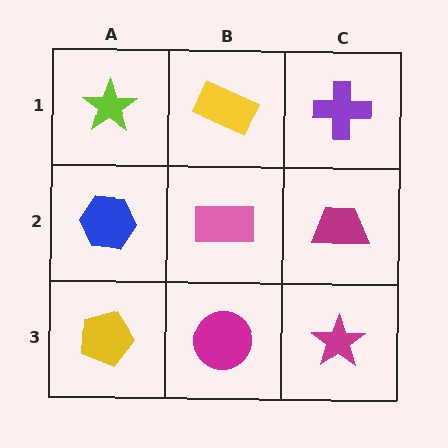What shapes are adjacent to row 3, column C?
A magenta trapezoid (row 2, column C), a magenta circle (row 3, column B).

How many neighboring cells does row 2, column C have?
3.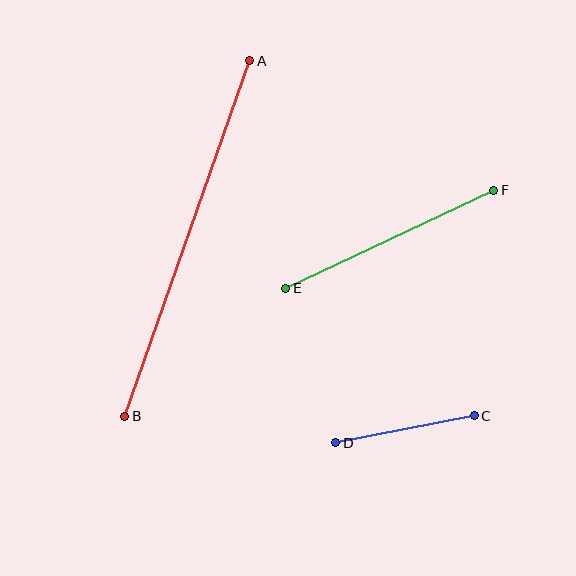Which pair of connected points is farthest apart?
Points A and B are farthest apart.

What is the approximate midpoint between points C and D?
The midpoint is at approximately (405, 429) pixels.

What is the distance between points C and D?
The distance is approximately 141 pixels.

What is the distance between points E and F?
The distance is approximately 230 pixels.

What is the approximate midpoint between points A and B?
The midpoint is at approximately (187, 238) pixels.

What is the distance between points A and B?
The distance is approximately 376 pixels.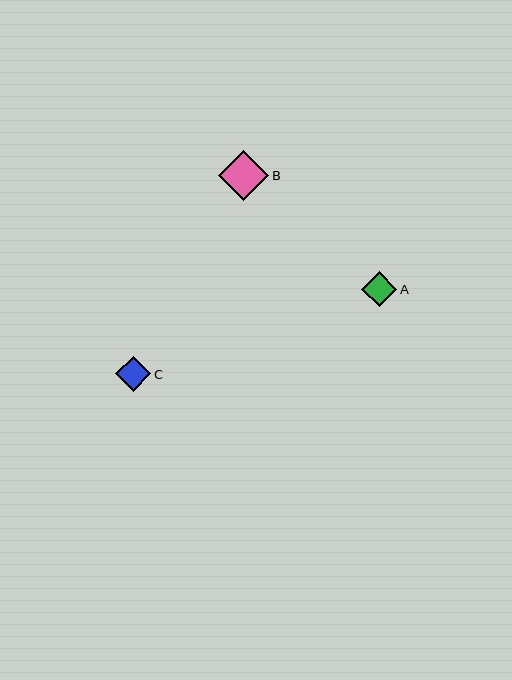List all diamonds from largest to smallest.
From largest to smallest: B, C, A.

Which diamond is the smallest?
Diamond A is the smallest with a size of approximately 35 pixels.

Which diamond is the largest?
Diamond B is the largest with a size of approximately 50 pixels.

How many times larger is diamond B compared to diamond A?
Diamond B is approximately 1.4 times the size of diamond A.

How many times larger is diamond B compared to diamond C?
Diamond B is approximately 1.4 times the size of diamond C.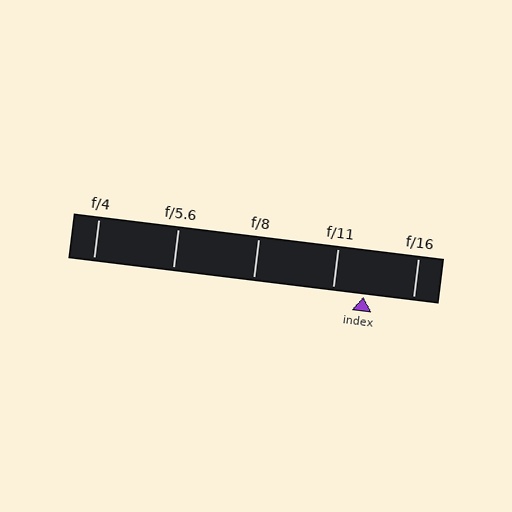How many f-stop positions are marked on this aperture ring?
There are 5 f-stop positions marked.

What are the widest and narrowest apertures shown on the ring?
The widest aperture shown is f/4 and the narrowest is f/16.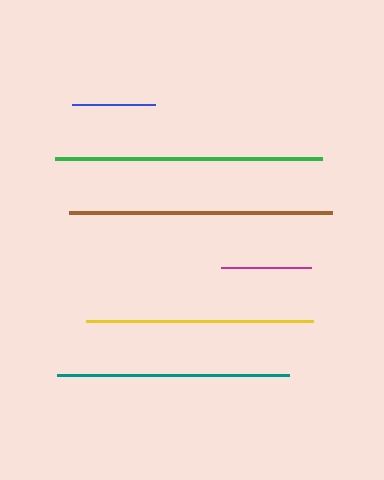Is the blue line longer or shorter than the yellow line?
The yellow line is longer than the blue line.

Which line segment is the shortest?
The blue line is the shortest at approximately 83 pixels.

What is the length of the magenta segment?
The magenta segment is approximately 90 pixels long.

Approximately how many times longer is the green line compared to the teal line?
The green line is approximately 1.2 times the length of the teal line.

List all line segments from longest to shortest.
From longest to shortest: green, brown, teal, yellow, magenta, blue.